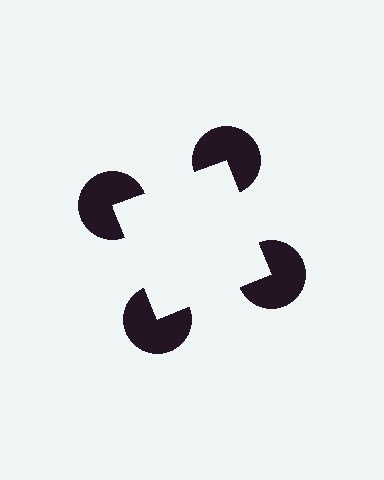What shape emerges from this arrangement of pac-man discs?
An illusory square — its edges are inferred from the aligned wedge cuts in the pac-man discs, not physically drawn.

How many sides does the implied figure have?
4 sides.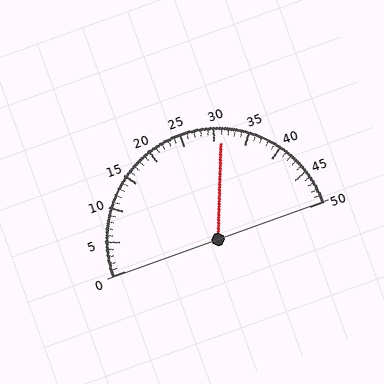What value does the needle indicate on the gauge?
The needle indicates approximately 31.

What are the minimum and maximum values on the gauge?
The gauge ranges from 0 to 50.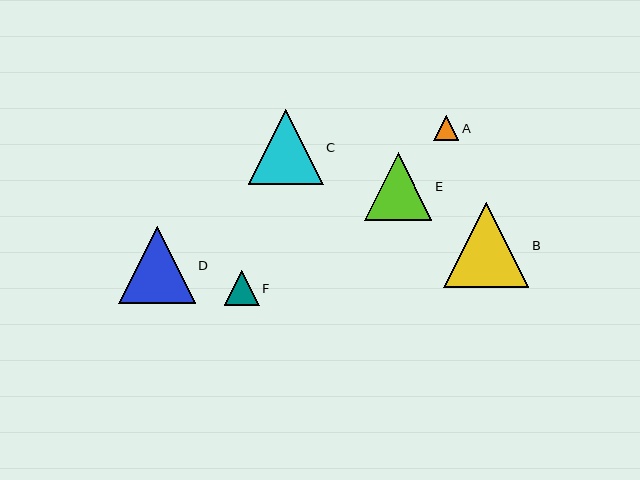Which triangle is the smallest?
Triangle A is the smallest with a size of approximately 25 pixels.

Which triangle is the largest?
Triangle B is the largest with a size of approximately 85 pixels.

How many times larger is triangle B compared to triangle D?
Triangle B is approximately 1.1 times the size of triangle D.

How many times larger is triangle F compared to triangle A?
Triangle F is approximately 1.4 times the size of triangle A.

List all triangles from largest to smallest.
From largest to smallest: B, D, C, E, F, A.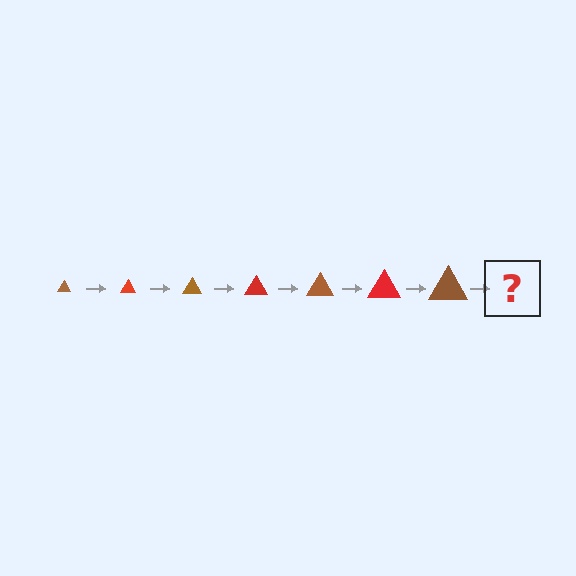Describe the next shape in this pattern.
It should be a red triangle, larger than the previous one.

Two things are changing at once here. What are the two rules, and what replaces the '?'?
The two rules are that the triangle grows larger each step and the color cycles through brown and red. The '?' should be a red triangle, larger than the previous one.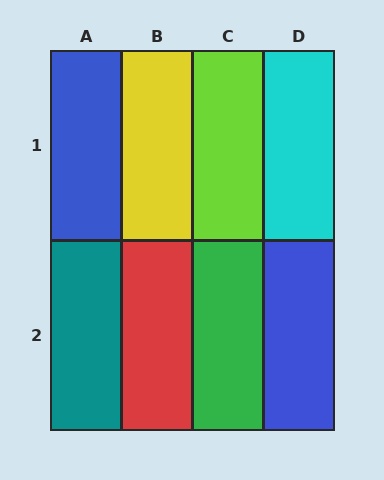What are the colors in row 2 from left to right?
Teal, red, green, blue.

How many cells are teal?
1 cell is teal.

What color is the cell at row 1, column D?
Cyan.